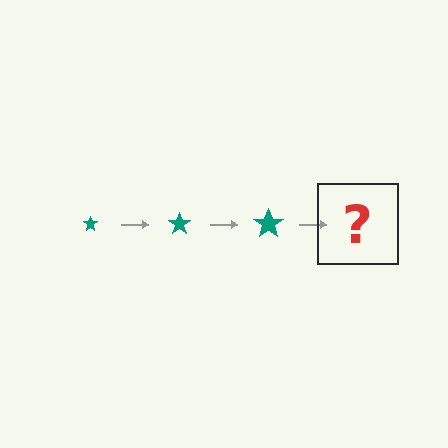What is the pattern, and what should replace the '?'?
The pattern is that the star gets progressively larger each step. The '?' should be a teal star, larger than the previous one.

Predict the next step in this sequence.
The next step is a teal star, larger than the previous one.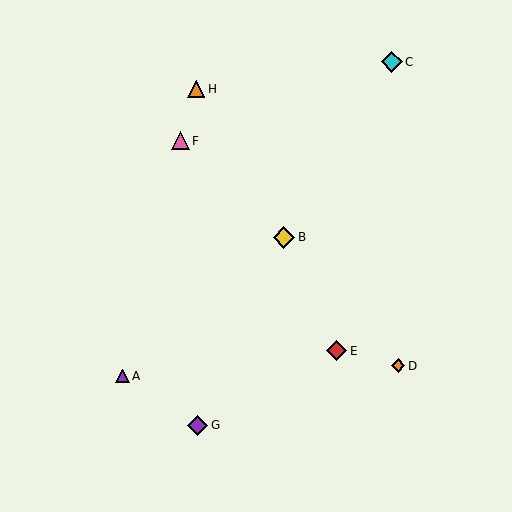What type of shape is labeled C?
Shape C is a cyan diamond.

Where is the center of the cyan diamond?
The center of the cyan diamond is at (392, 62).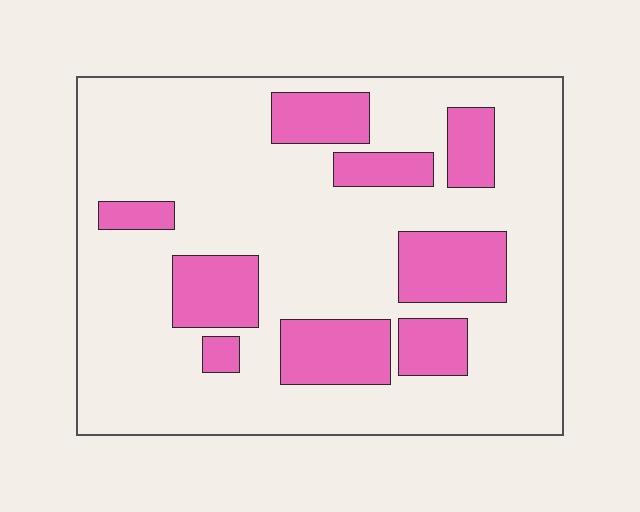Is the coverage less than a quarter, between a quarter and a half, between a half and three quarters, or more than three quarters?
Less than a quarter.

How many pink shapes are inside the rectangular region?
9.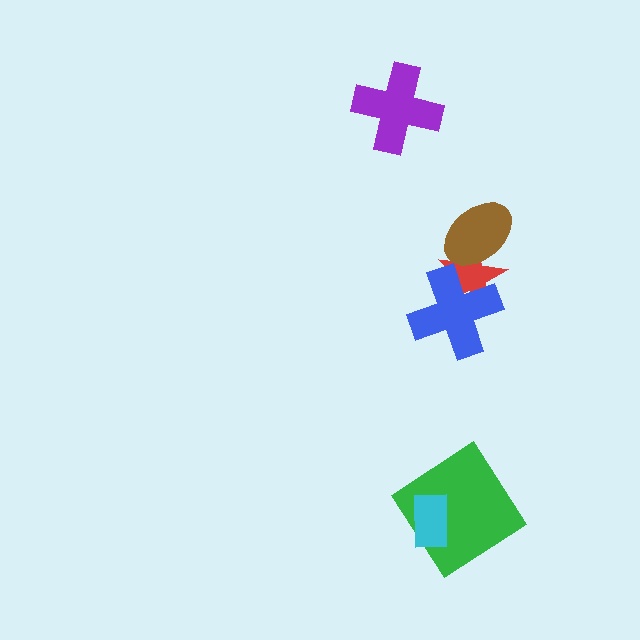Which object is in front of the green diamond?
The cyan rectangle is in front of the green diamond.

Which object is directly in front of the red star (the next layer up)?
The blue cross is directly in front of the red star.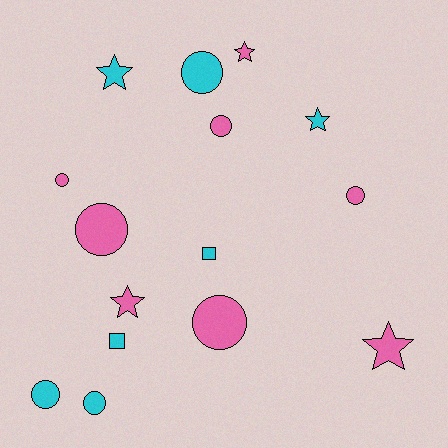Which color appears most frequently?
Pink, with 8 objects.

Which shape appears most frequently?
Circle, with 8 objects.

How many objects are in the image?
There are 15 objects.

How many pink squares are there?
There are no pink squares.